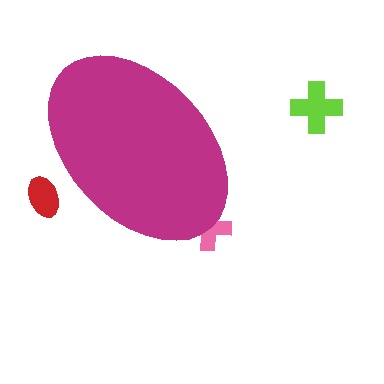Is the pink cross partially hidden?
Yes, the pink cross is partially hidden behind the magenta ellipse.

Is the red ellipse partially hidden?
Yes, the red ellipse is partially hidden behind the magenta ellipse.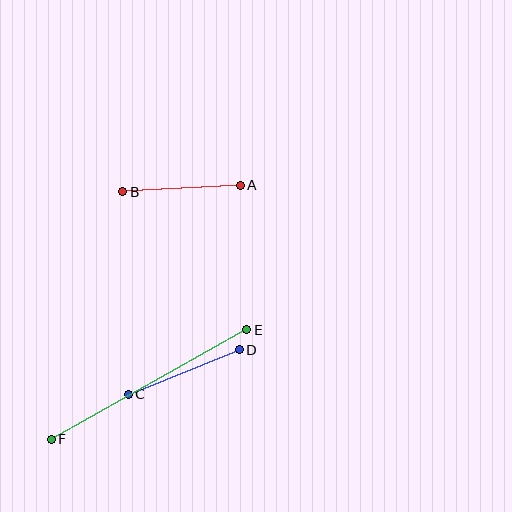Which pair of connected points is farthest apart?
Points E and F are farthest apart.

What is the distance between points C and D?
The distance is approximately 120 pixels.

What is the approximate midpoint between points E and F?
The midpoint is at approximately (149, 385) pixels.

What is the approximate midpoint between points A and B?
The midpoint is at approximately (182, 189) pixels.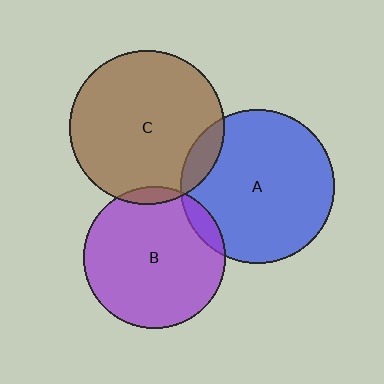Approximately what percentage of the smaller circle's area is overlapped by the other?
Approximately 10%.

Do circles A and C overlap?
Yes.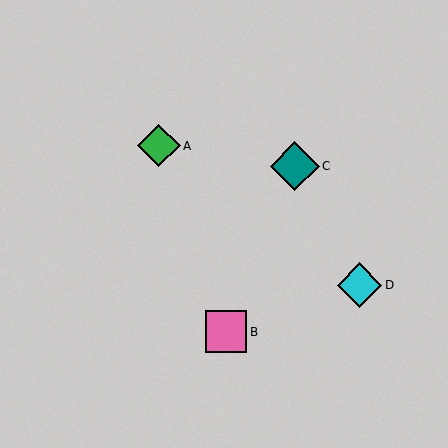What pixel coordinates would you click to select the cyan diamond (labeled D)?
Click at (360, 285) to select the cyan diamond D.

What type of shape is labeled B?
Shape B is a pink square.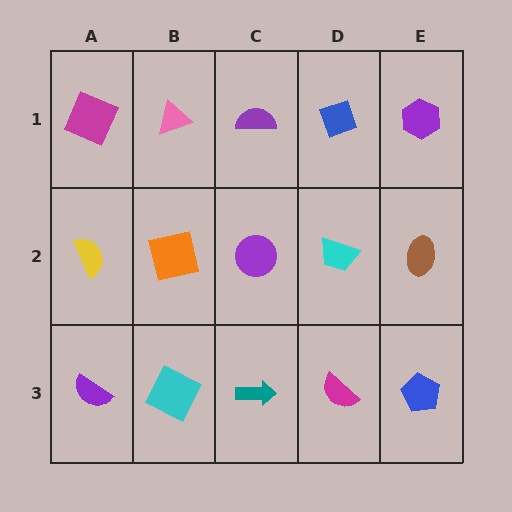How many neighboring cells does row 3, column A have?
2.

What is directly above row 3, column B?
An orange square.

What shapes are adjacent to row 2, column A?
A magenta square (row 1, column A), a purple semicircle (row 3, column A), an orange square (row 2, column B).